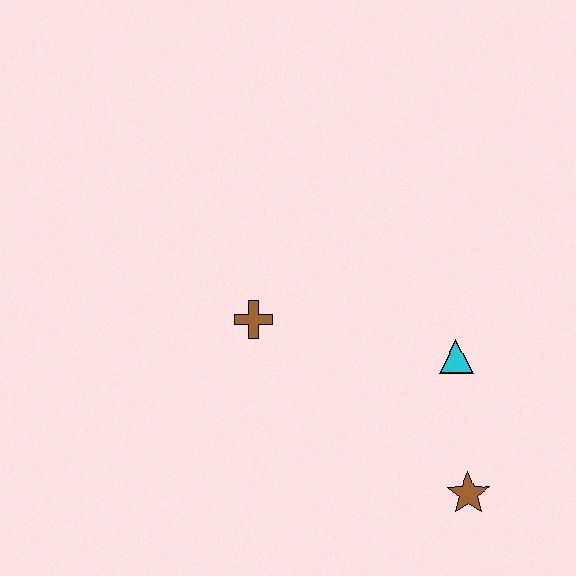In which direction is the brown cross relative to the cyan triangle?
The brown cross is to the left of the cyan triangle.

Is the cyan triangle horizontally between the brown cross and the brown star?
Yes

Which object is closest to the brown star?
The cyan triangle is closest to the brown star.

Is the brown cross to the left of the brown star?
Yes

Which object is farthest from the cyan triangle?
The brown cross is farthest from the cyan triangle.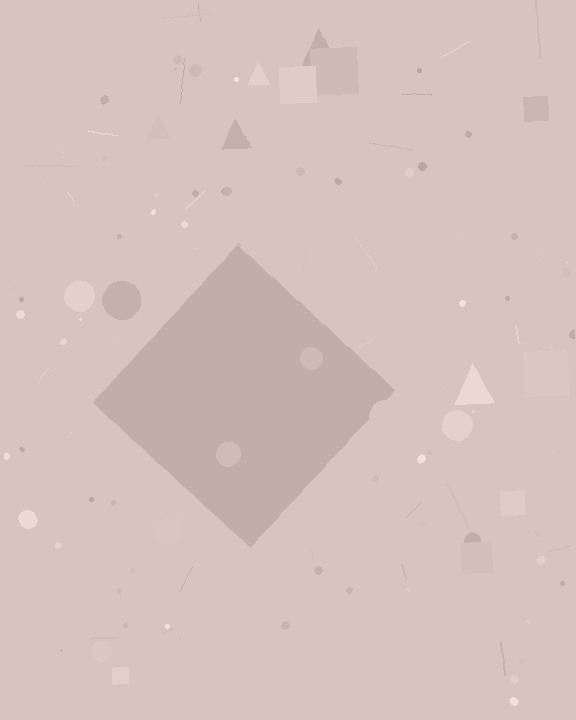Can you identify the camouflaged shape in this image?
The camouflaged shape is a diamond.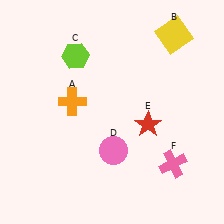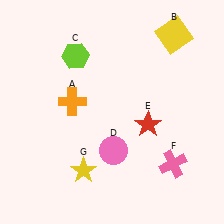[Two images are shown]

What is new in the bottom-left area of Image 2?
A yellow star (G) was added in the bottom-left area of Image 2.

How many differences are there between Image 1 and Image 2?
There is 1 difference between the two images.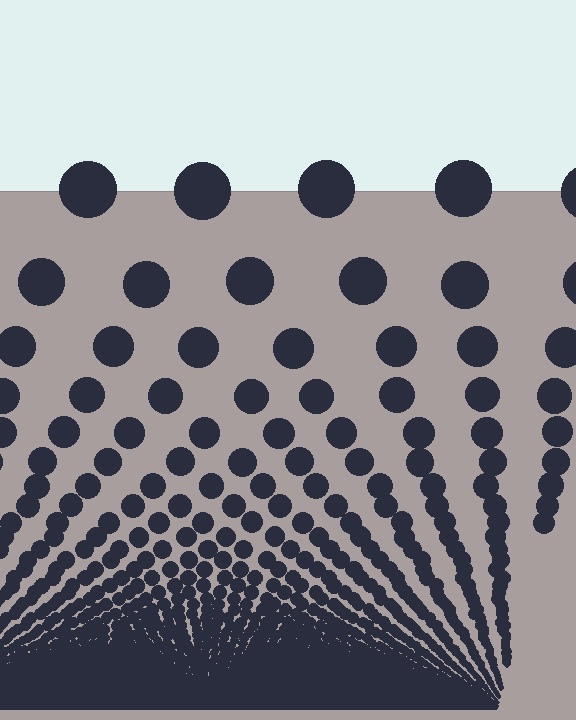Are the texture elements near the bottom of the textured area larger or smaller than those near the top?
Smaller. The gradient is inverted — elements near the bottom are smaller and denser.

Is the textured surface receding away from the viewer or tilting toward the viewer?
The surface appears to tilt toward the viewer. Texture elements get larger and sparser toward the top.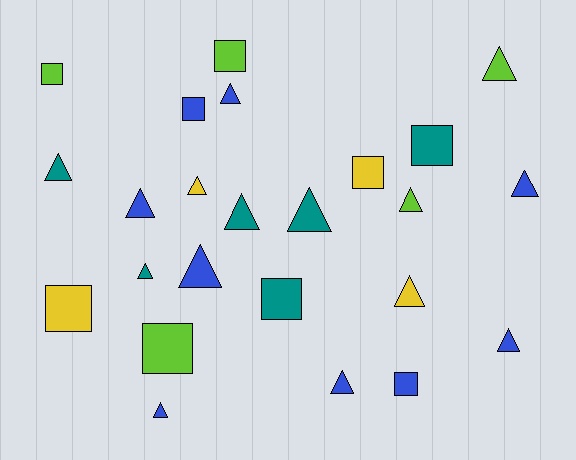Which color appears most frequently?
Blue, with 9 objects.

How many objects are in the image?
There are 24 objects.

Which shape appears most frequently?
Triangle, with 15 objects.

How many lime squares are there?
There are 3 lime squares.